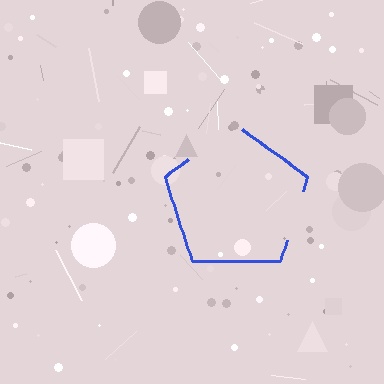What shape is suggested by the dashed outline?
The dashed outline suggests a pentagon.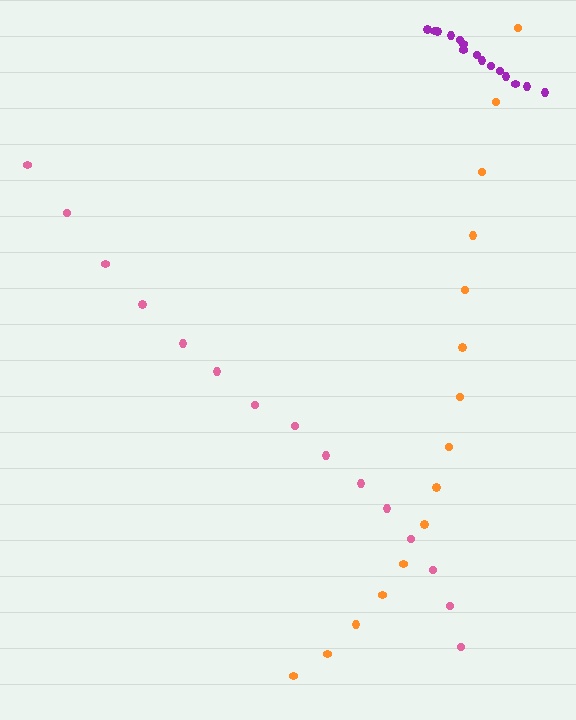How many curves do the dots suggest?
There are 3 distinct paths.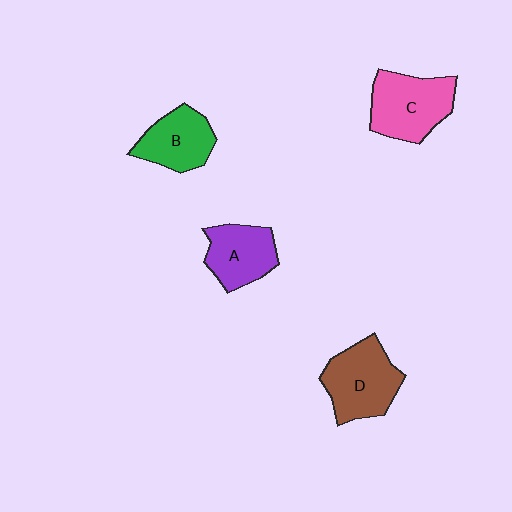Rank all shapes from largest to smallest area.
From largest to smallest: D (brown), C (pink), A (purple), B (green).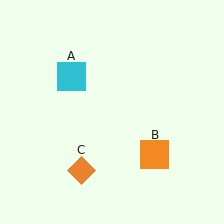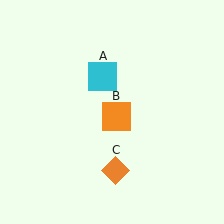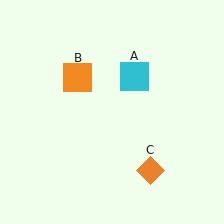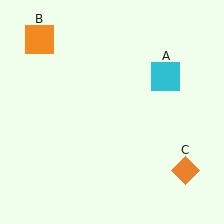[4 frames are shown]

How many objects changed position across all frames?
3 objects changed position: cyan square (object A), orange square (object B), orange diamond (object C).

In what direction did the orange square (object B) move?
The orange square (object B) moved up and to the left.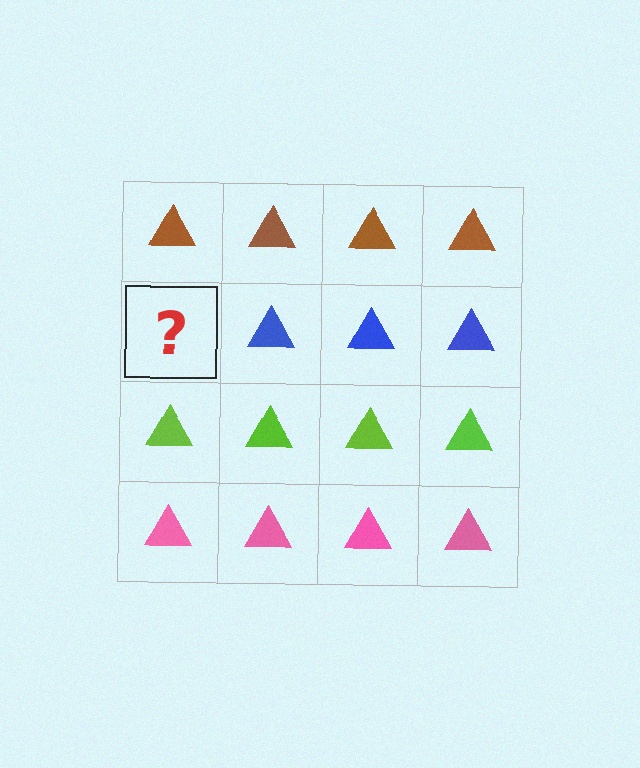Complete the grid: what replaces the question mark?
The question mark should be replaced with a blue triangle.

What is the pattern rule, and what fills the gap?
The rule is that each row has a consistent color. The gap should be filled with a blue triangle.